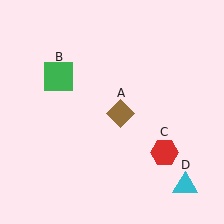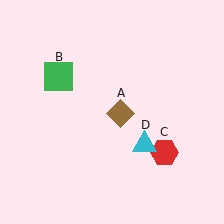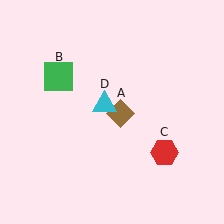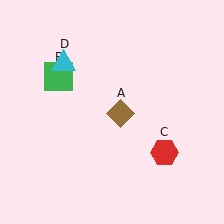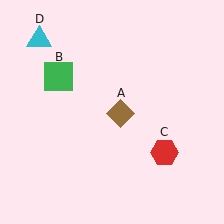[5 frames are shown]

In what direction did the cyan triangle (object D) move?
The cyan triangle (object D) moved up and to the left.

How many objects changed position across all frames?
1 object changed position: cyan triangle (object D).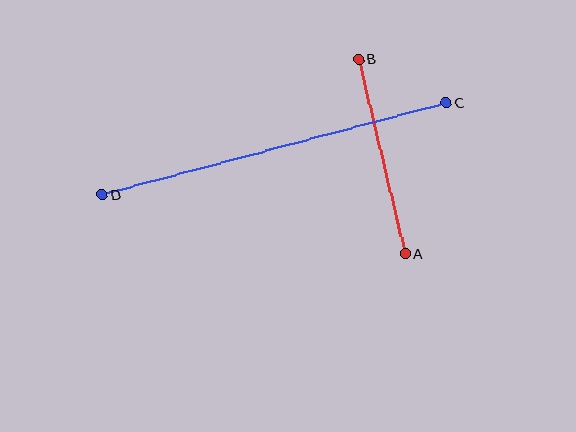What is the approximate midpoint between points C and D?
The midpoint is at approximately (274, 149) pixels.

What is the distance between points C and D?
The distance is approximately 356 pixels.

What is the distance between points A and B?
The distance is approximately 200 pixels.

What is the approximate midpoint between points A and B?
The midpoint is at approximately (382, 157) pixels.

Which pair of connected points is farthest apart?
Points C and D are farthest apart.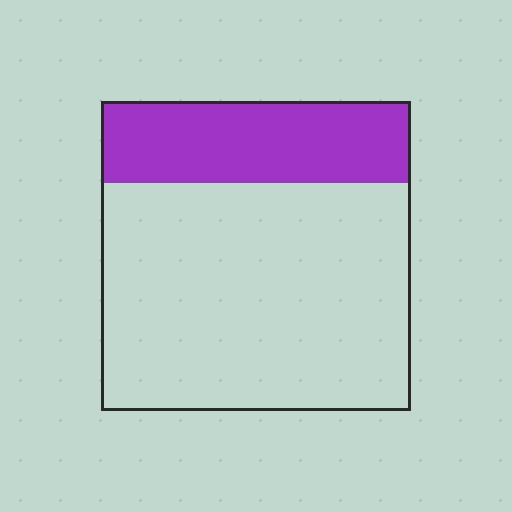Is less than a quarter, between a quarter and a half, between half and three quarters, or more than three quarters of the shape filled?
Between a quarter and a half.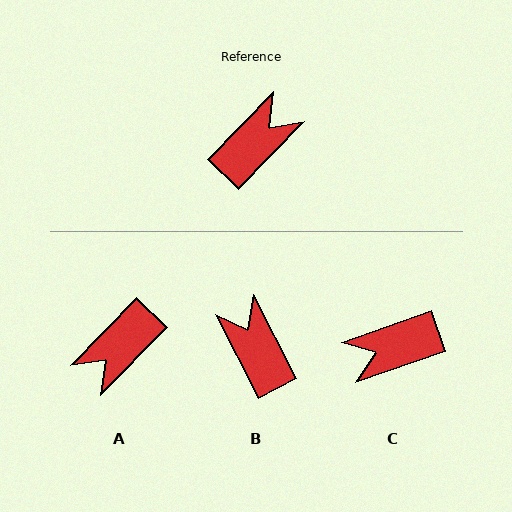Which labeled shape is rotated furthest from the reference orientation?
A, about 180 degrees away.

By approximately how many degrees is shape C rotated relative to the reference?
Approximately 154 degrees counter-clockwise.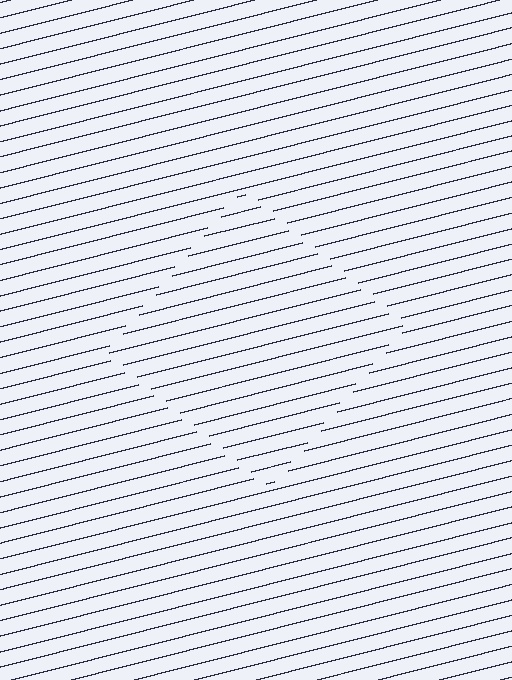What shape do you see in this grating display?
An illusory square. The interior of the shape contains the same grating, shifted by half a period — the contour is defined by the phase discontinuity where line-ends from the inner and outer gratings abut.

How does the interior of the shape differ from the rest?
The interior of the shape contains the same grating, shifted by half a period — the contour is defined by the phase discontinuity where line-ends from the inner and outer gratings abut.